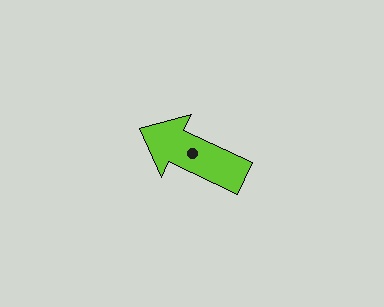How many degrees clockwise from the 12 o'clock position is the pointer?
Approximately 295 degrees.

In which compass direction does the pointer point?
Northwest.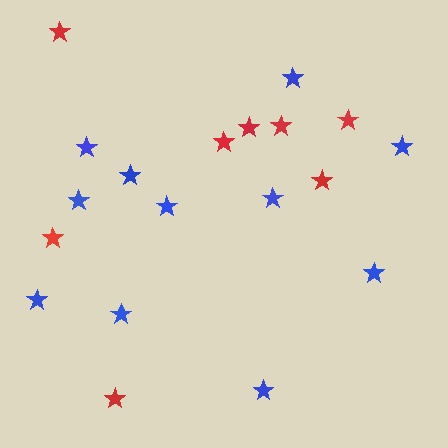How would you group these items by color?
There are 2 groups: one group of red stars (8) and one group of blue stars (11).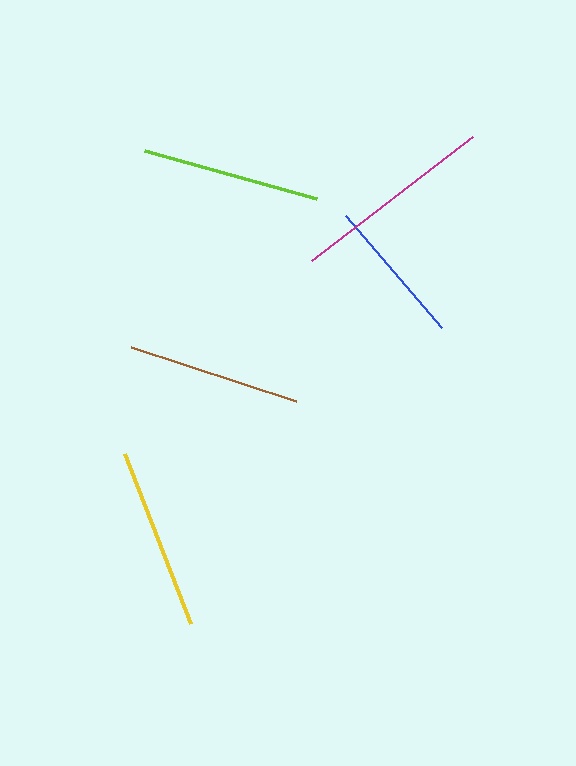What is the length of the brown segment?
The brown segment is approximately 173 pixels long.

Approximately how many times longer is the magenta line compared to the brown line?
The magenta line is approximately 1.2 times the length of the brown line.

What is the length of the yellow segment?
The yellow segment is approximately 183 pixels long.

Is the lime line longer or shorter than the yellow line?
The yellow line is longer than the lime line.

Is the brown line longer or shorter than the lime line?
The lime line is longer than the brown line.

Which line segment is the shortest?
The blue line is the shortest at approximately 148 pixels.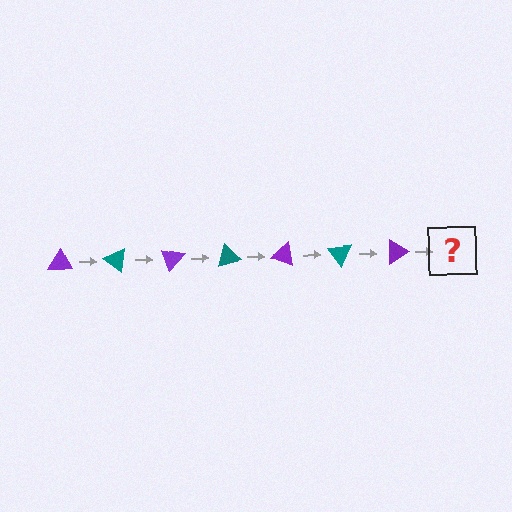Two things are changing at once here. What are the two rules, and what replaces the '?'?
The two rules are that it rotates 35 degrees each step and the color cycles through purple and teal. The '?' should be a teal triangle, rotated 245 degrees from the start.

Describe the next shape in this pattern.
It should be a teal triangle, rotated 245 degrees from the start.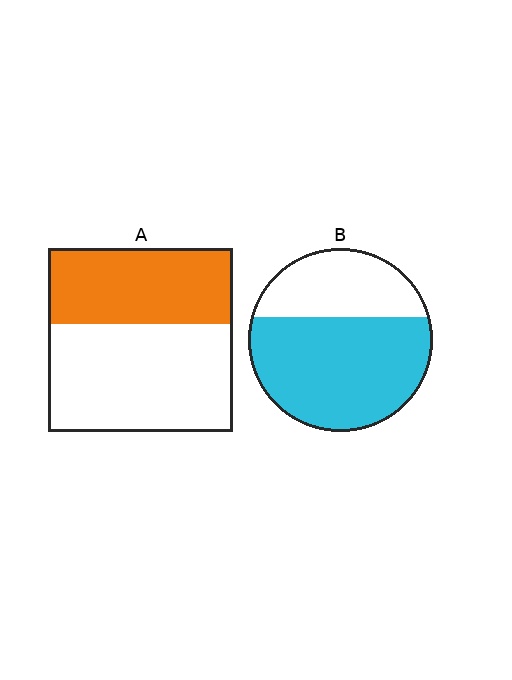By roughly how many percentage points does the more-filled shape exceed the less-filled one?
By roughly 25 percentage points (B over A).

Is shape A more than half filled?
No.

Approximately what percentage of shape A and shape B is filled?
A is approximately 40% and B is approximately 65%.